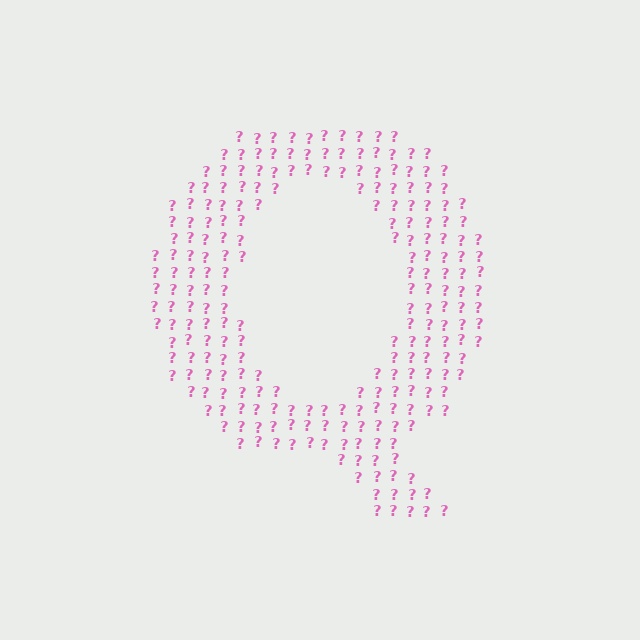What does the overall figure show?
The overall figure shows the letter Q.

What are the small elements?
The small elements are question marks.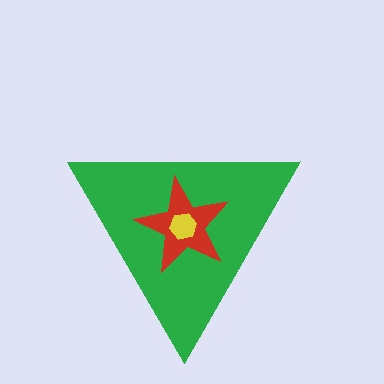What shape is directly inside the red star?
The yellow hexagon.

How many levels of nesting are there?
3.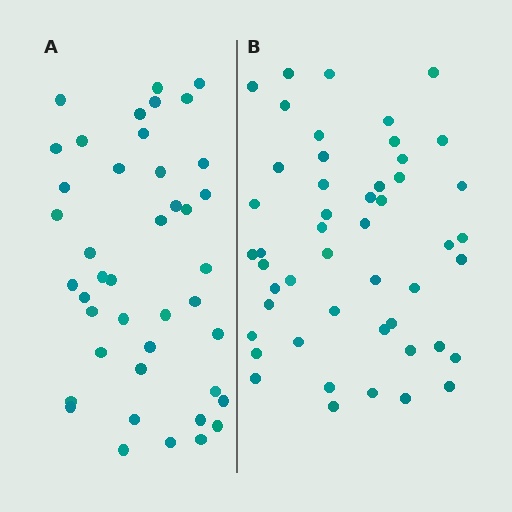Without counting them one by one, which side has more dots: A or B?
Region B (the right region) has more dots.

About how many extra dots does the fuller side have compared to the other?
Region B has roughly 8 or so more dots than region A.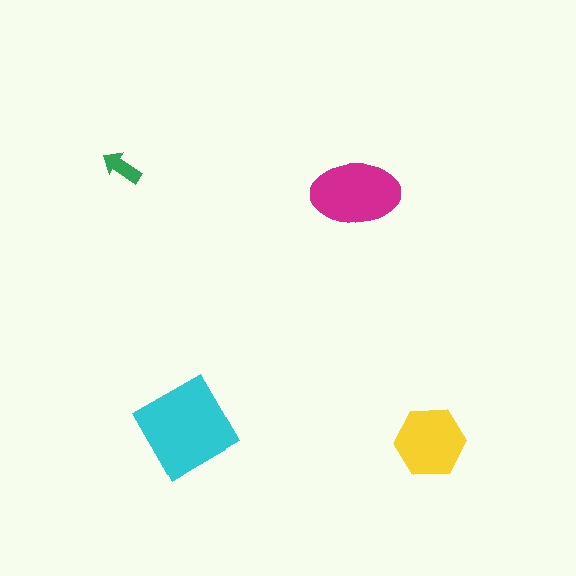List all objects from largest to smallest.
The cyan diamond, the magenta ellipse, the yellow hexagon, the green arrow.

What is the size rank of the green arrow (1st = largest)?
4th.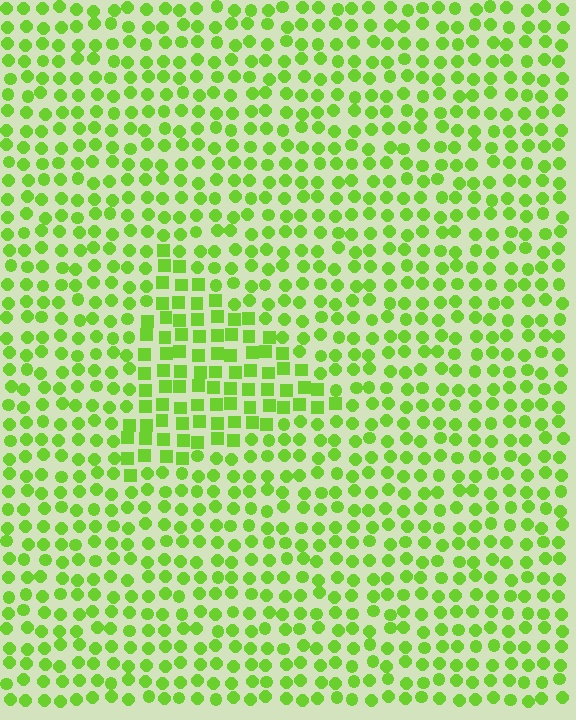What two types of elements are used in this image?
The image uses squares inside the triangle region and circles outside it.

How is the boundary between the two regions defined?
The boundary is defined by a change in element shape: squares inside vs. circles outside. All elements share the same color and spacing.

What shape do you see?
I see a triangle.